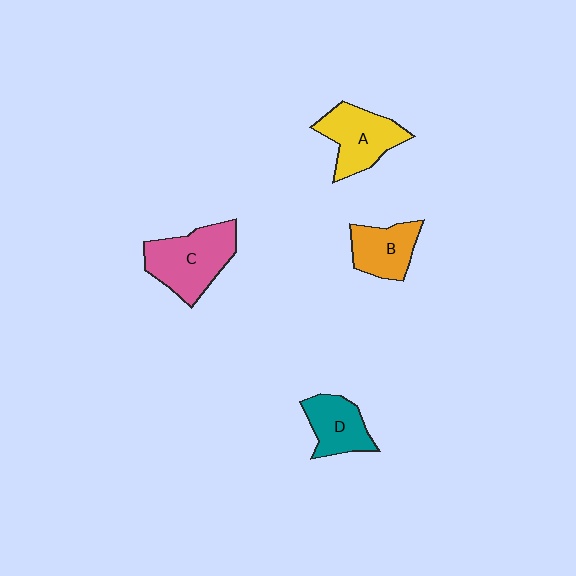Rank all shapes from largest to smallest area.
From largest to smallest: C (pink), A (yellow), B (orange), D (teal).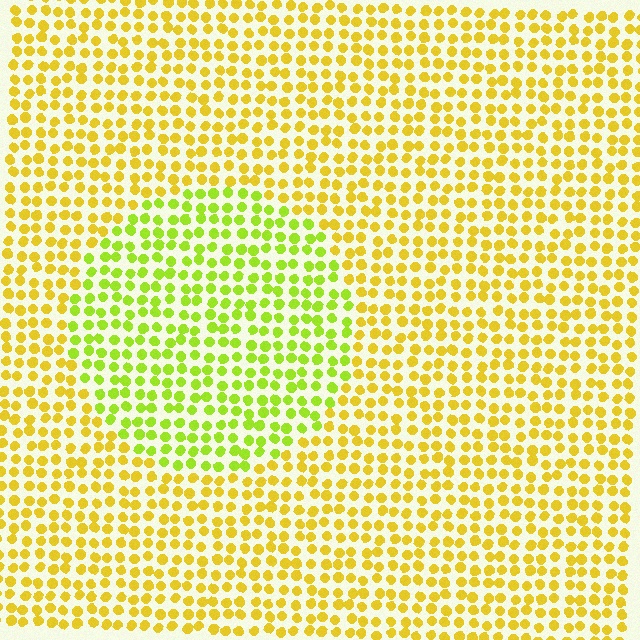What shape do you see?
I see a circle.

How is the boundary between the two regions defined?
The boundary is defined purely by a slight shift in hue (about 33 degrees). Spacing, size, and orientation are identical on both sides.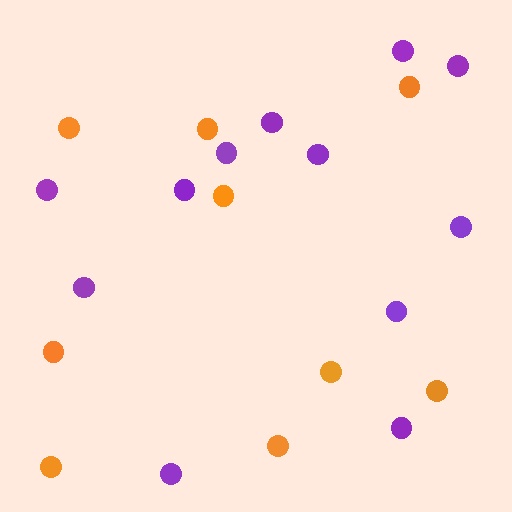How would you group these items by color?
There are 2 groups: one group of orange circles (9) and one group of purple circles (12).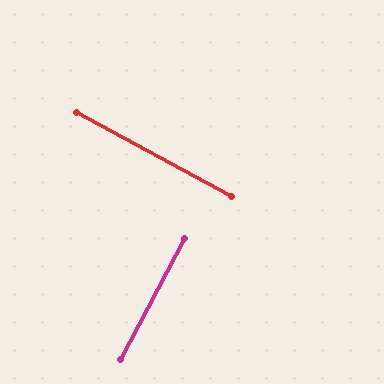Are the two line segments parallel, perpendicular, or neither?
Perpendicular — they meet at approximately 90°.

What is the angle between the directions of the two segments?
Approximately 90 degrees.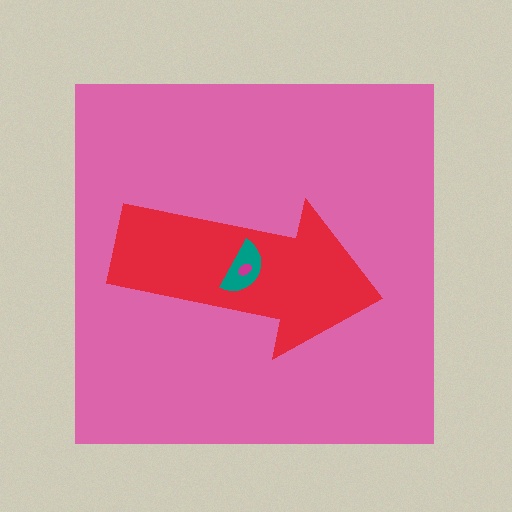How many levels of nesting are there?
4.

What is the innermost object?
The magenta ellipse.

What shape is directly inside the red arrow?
The teal semicircle.